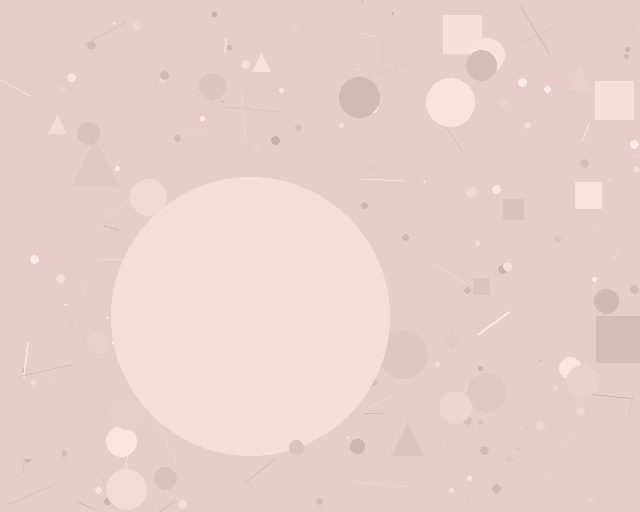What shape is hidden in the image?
A circle is hidden in the image.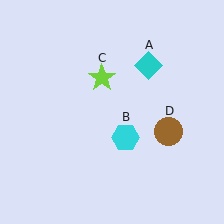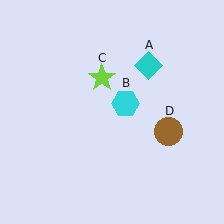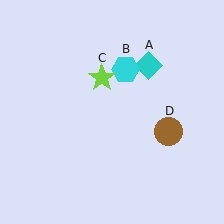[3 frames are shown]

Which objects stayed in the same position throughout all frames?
Cyan diamond (object A) and lime star (object C) and brown circle (object D) remained stationary.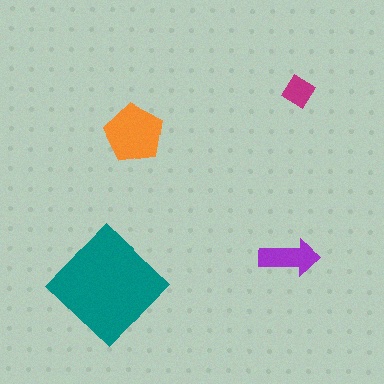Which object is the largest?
The teal diamond.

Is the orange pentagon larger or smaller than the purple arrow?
Larger.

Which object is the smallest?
The magenta diamond.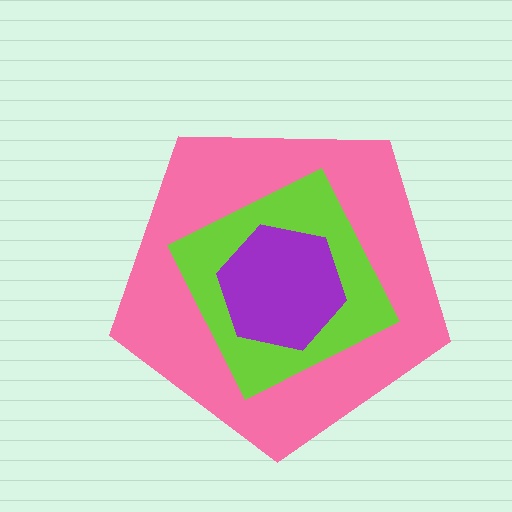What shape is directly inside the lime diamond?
The purple hexagon.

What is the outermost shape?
The pink pentagon.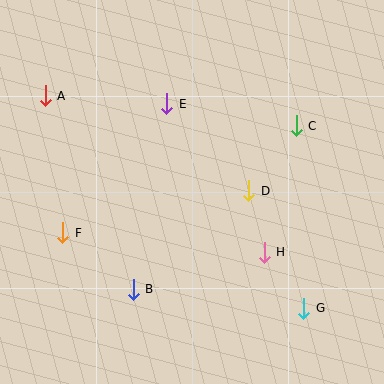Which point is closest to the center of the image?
Point D at (249, 191) is closest to the center.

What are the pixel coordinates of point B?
Point B is at (133, 289).